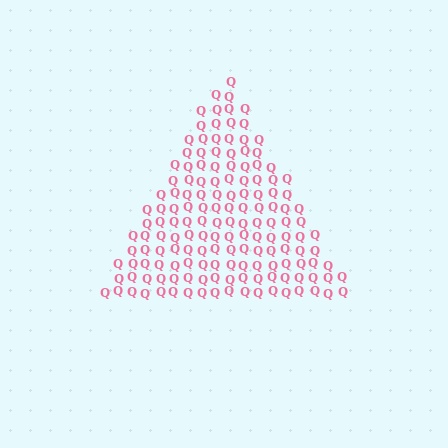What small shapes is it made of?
It is made of small letter Q's.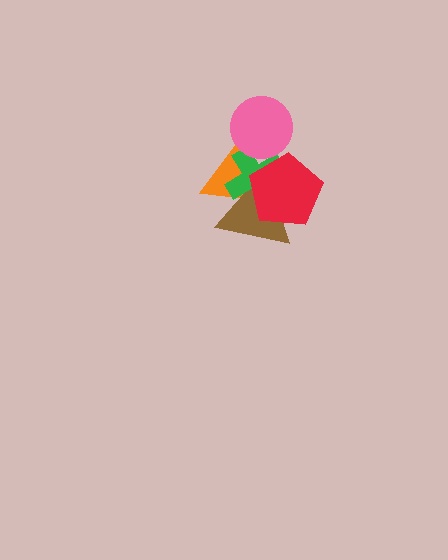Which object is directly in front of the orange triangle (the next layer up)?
The brown triangle is directly in front of the orange triangle.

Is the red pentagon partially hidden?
No, no other shape covers it.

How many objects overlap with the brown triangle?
3 objects overlap with the brown triangle.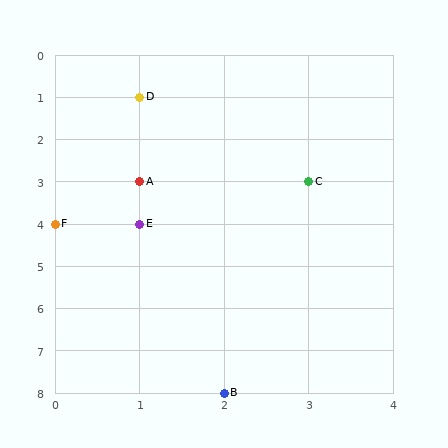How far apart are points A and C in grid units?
Points A and C are 2 columns apart.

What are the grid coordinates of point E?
Point E is at grid coordinates (1, 4).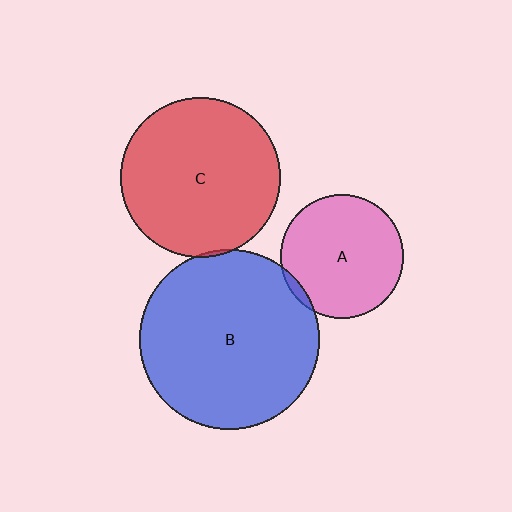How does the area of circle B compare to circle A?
Approximately 2.1 times.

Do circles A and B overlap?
Yes.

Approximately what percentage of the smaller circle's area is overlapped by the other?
Approximately 5%.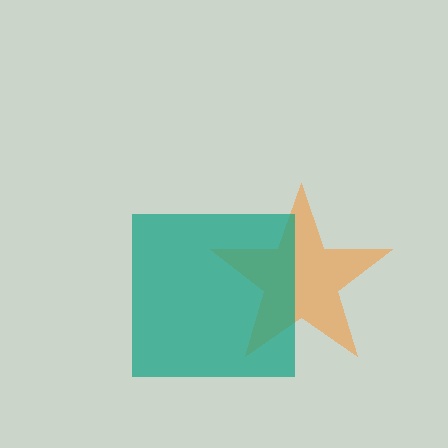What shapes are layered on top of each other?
The layered shapes are: an orange star, a teal square.